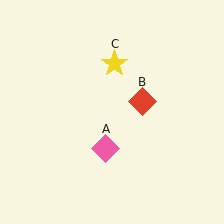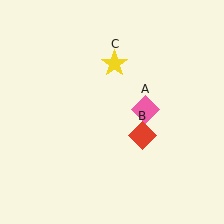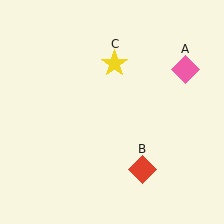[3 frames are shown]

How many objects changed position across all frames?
2 objects changed position: pink diamond (object A), red diamond (object B).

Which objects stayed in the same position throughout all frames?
Yellow star (object C) remained stationary.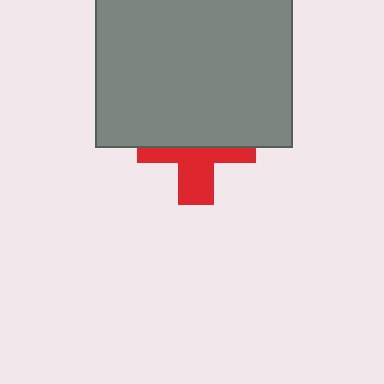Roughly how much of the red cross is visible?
About half of it is visible (roughly 47%).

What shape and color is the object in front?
The object in front is a gray rectangle.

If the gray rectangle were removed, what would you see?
You would see the complete red cross.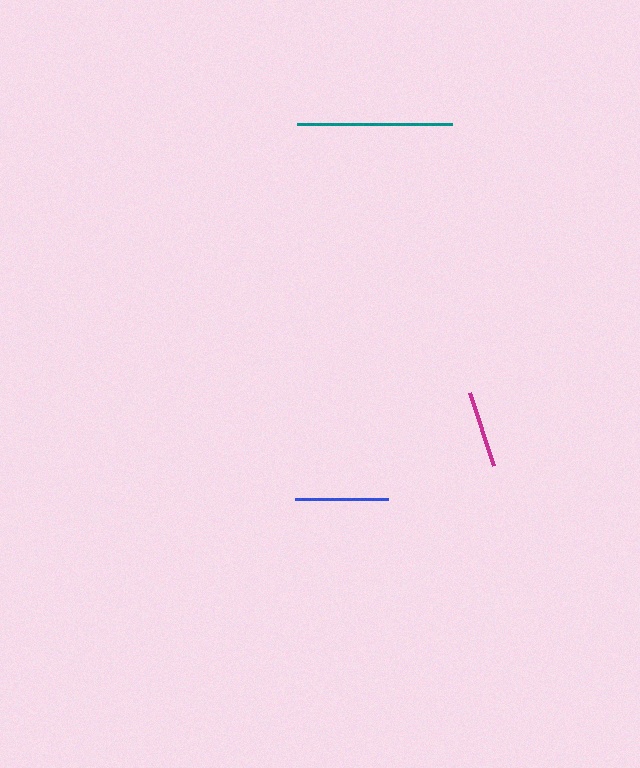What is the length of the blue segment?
The blue segment is approximately 93 pixels long.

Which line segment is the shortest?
The magenta line is the shortest at approximately 76 pixels.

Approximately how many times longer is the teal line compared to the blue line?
The teal line is approximately 1.7 times the length of the blue line.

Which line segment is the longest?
The teal line is the longest at approximately 155 pixels.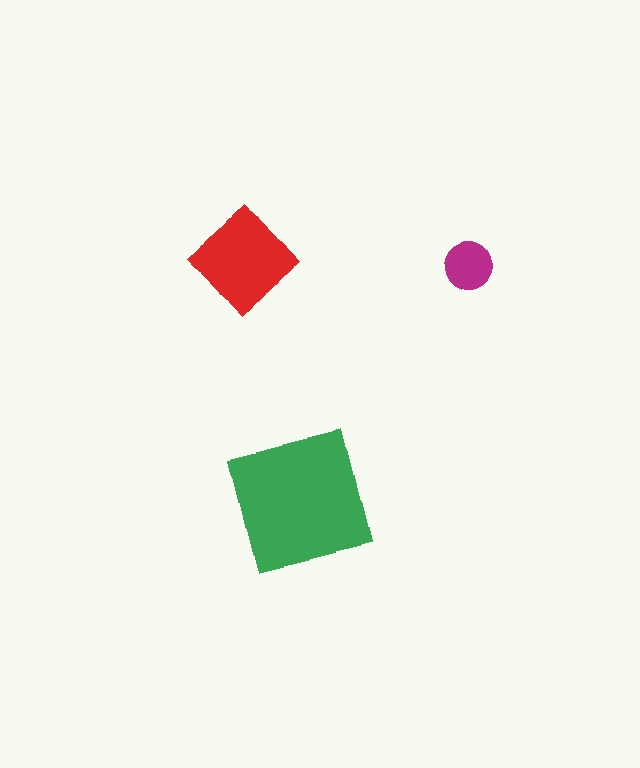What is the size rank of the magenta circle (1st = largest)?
3rd.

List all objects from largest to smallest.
The green square, the red diamond, the magenta circle.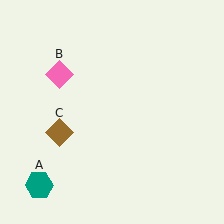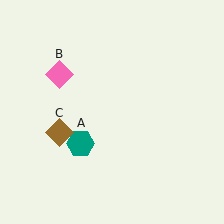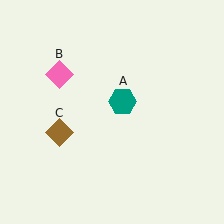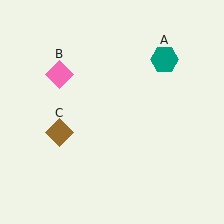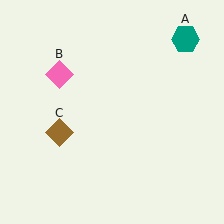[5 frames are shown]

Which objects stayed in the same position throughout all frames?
Pink diamond (object B) and brown diamond (object C) remained stationary.